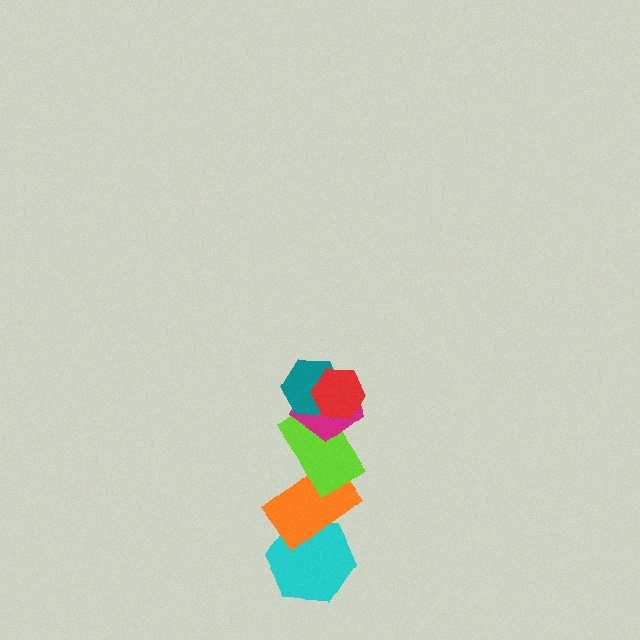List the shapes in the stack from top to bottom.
From top to bottom: the red hexagon, the teal hexagon, the magenta pentagon, the lime rectangle, the orange rectangle, the cyan hexagon.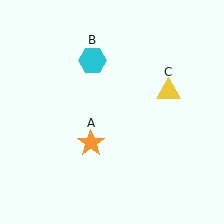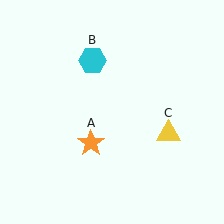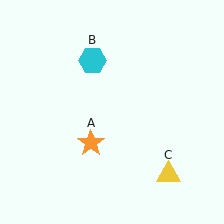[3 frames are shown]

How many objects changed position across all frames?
1 object changed position: yellow triangle (object C).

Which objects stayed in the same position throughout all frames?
Orange star (object A) and cyan hexagon (object B) remained stationary.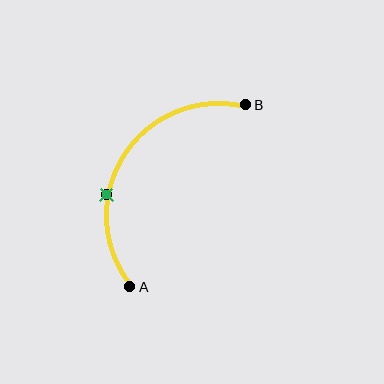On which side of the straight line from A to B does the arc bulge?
The arc bulges to the left of the straight line connecting A and B.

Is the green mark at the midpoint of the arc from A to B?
No. The green mark lies on the arc but is closer to endpoint A. The arc midpoint would be at the point on the curve equidistant along the arc from both A and B.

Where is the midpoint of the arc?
The arc midpoint is the point on the curve farthest from the straight line joining A and B. It sits to the left of that line.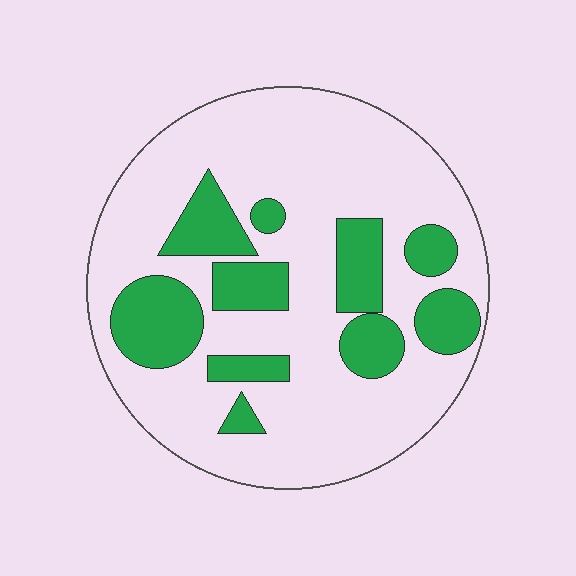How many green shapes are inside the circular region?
10.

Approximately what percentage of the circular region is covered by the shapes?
Approximately 25%.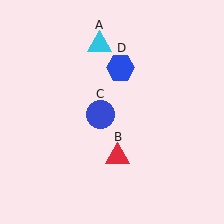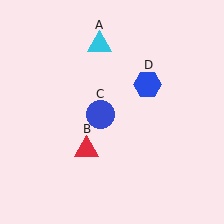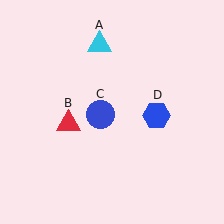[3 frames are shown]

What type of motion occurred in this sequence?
The red triangle (object B), blue hexagon (object D) rotated clockwise around the center of the scene.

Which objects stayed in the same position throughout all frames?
Cyan triangle (object A) and blue circle (object C) remained stationary.